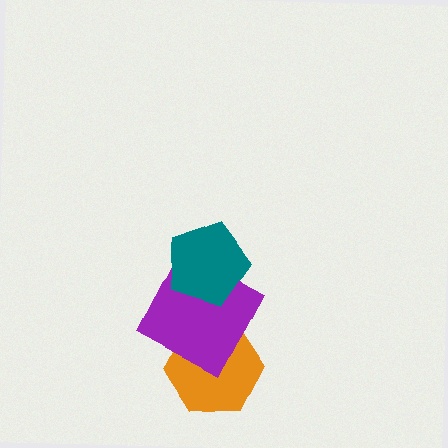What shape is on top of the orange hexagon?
The purple square is on top of the orange hexagon.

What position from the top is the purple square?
The purple square is 2nd from the top.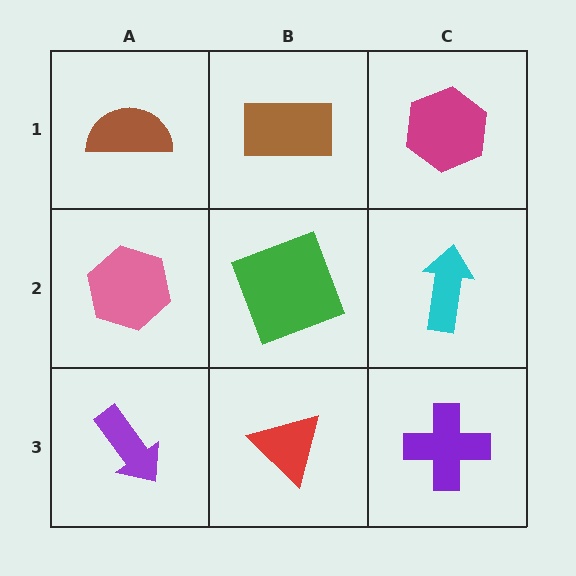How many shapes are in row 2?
3 shapes.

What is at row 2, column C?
A cyan arrow.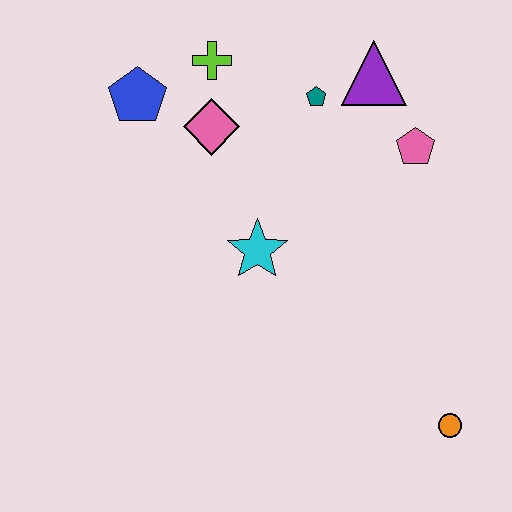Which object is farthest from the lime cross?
The orange circle is farthest from the lime cross.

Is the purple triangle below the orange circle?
No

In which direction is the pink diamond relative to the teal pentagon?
The pink diamond is to the left of the teal pentagon.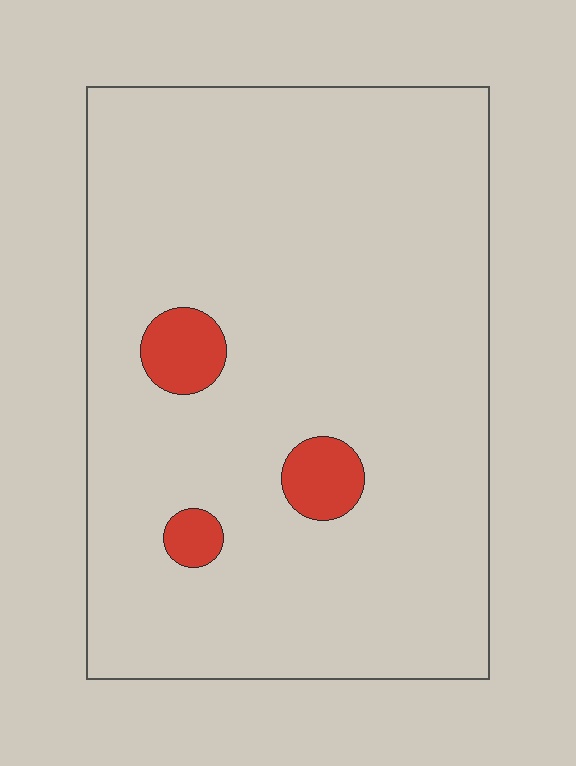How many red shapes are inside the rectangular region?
3.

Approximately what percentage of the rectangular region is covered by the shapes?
Approximately 5%.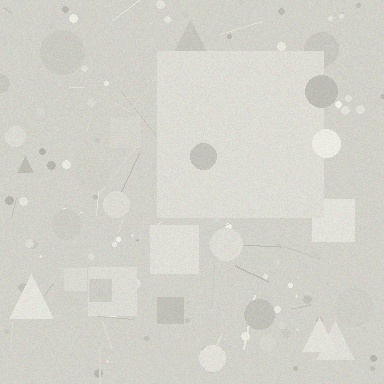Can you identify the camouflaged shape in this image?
The camouflaged shape is a square.